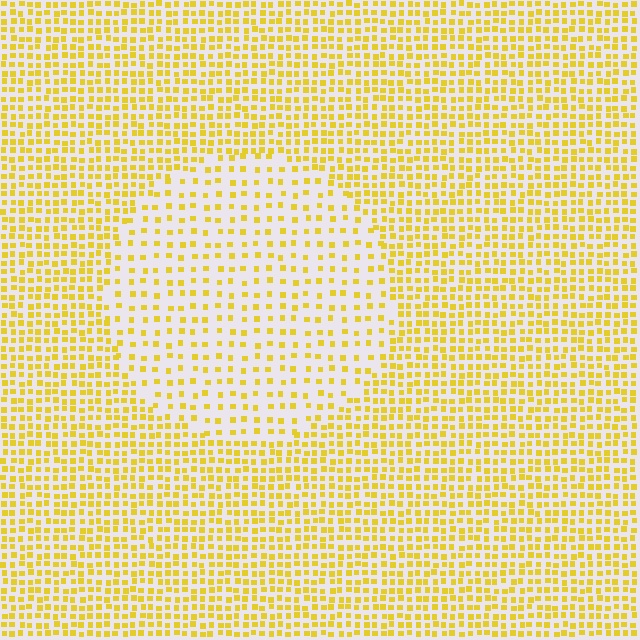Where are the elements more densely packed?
The elements are more densely packed outside the circle boundary.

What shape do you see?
I see a circle.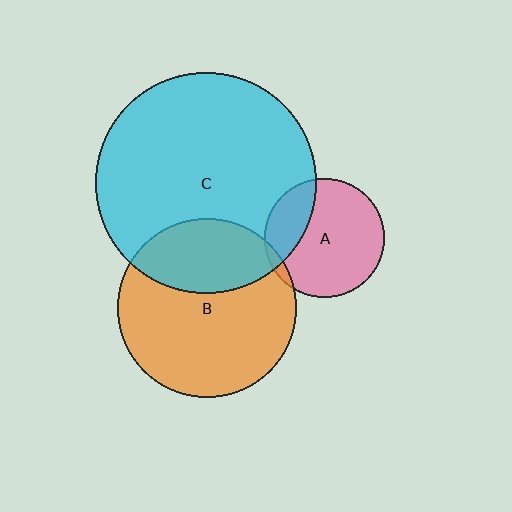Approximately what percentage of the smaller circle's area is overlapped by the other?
Approximately 5%.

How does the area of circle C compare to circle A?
Approximately 3.4 times.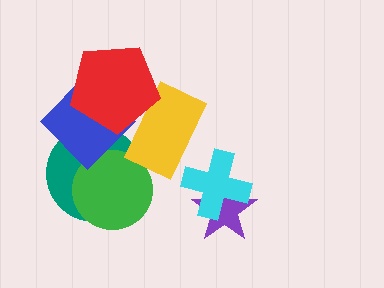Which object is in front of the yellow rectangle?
The red pentagon is in front of the yellow rectangle.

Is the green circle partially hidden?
Yes, it is partially covered by another shape.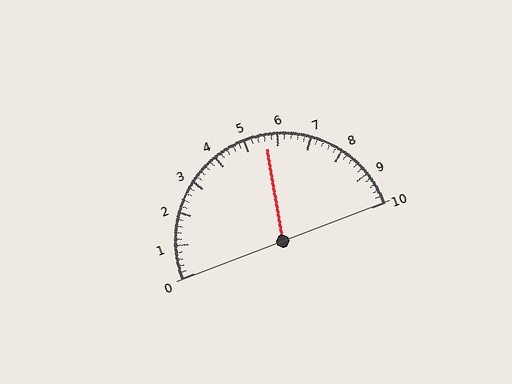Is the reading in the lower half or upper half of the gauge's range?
The reading is in the upper half of the range (0 to 10).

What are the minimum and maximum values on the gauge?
The gauge ranges from 0 to 10.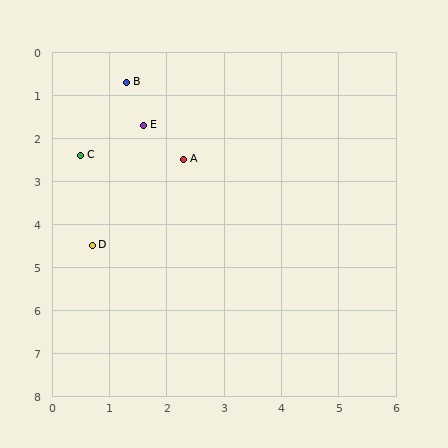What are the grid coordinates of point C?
Point C is at approximately (0.5, 2.4).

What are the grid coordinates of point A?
Point A is at approximately (2.3, 2.5).